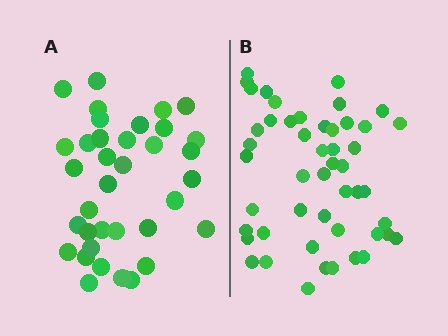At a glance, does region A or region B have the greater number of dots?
Region B (the right region) has more dots.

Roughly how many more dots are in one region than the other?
Region B has approximately 15 more dots than region A.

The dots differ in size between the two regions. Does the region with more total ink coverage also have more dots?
No. Region A has more total ink coverage because its dots are larger, but region B actually contains more individual dots. Total area can be misleading — the number of items is what matters here.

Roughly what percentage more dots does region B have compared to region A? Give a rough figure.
About 35% more.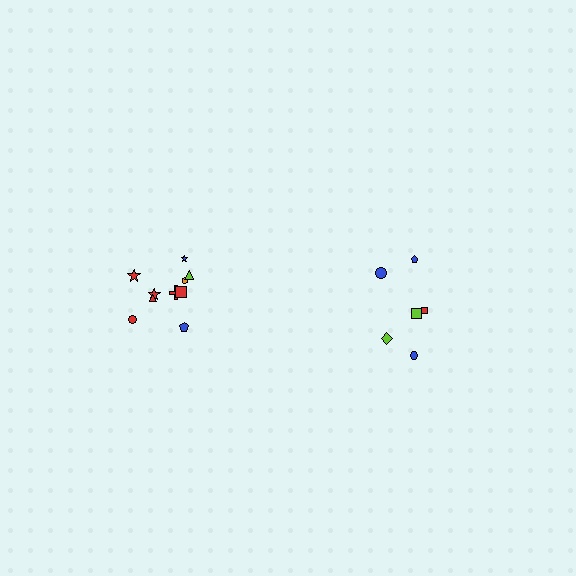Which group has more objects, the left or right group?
The left group.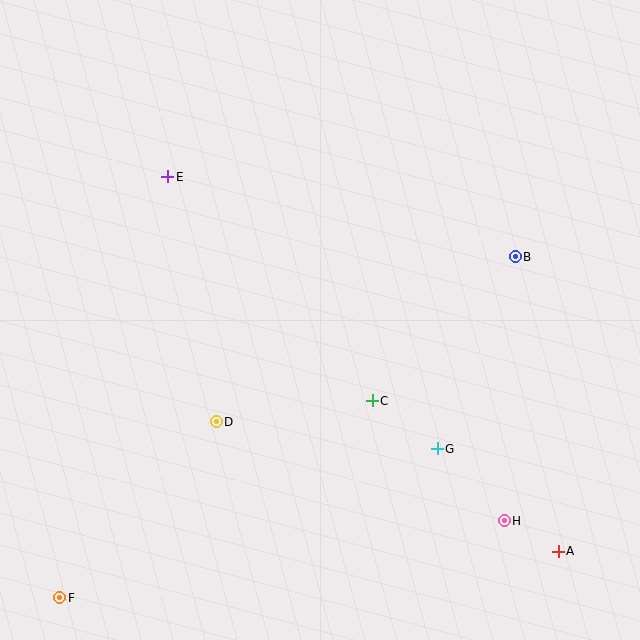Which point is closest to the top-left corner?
Point E is closest to the top-left corner.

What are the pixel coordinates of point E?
Point E is at (168, 177).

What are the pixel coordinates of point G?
Point G is at (437, 449).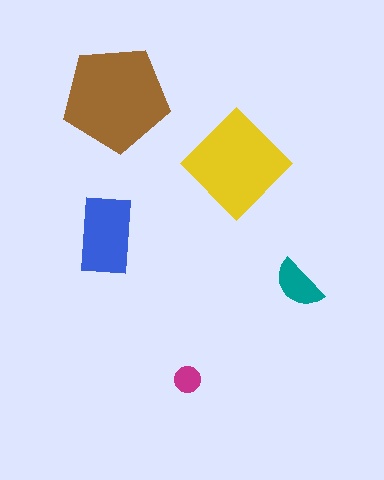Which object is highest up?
The brown pentagon is topmost.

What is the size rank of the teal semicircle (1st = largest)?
4th.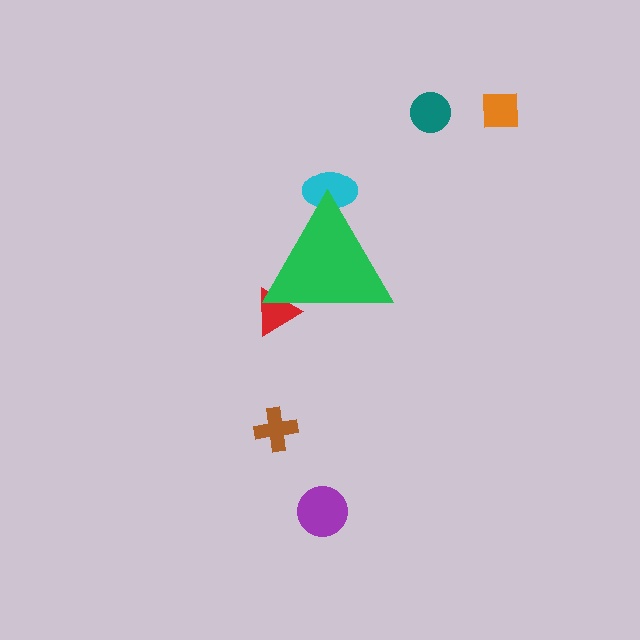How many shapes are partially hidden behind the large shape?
2 shapes are partially hidden.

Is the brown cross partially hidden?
No, the brown cross is fully visible.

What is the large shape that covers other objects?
A green triangle.